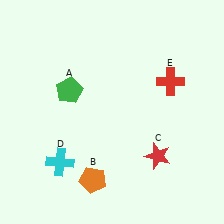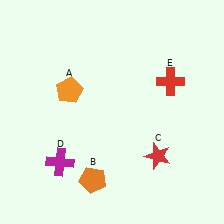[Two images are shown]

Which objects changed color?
A changed from green to orange. D changed from cyan to magenta.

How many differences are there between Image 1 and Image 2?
There are 2 differences between the two images.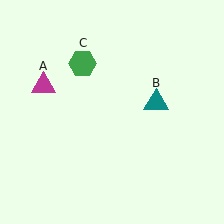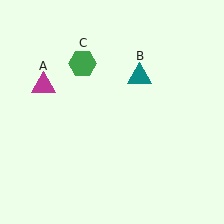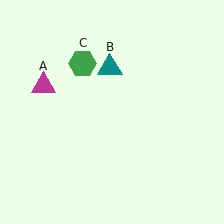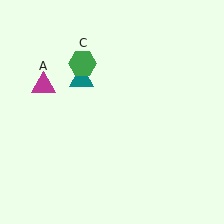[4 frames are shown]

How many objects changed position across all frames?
1 object changed position: teal triangle (object B).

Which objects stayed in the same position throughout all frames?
Magenta triangle (object A) and green hexagon (object C) remained stationary.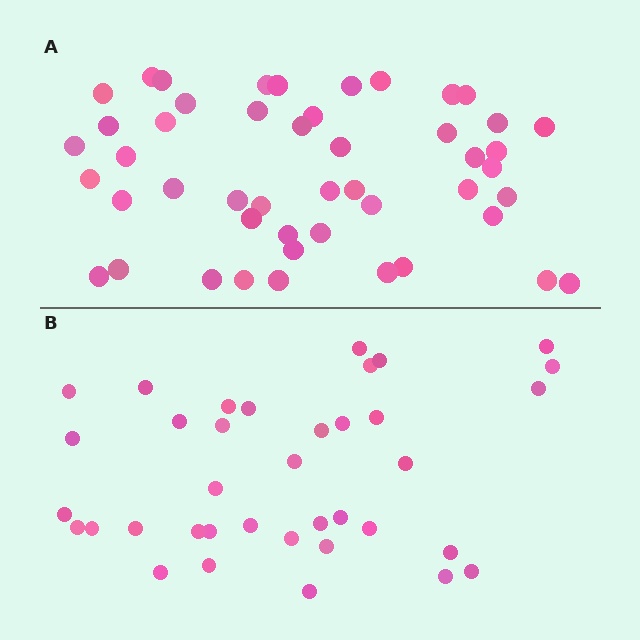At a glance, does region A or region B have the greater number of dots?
Region A (the top region) has more dots.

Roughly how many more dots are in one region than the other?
Region A has roughly 12 or so more dots than region B.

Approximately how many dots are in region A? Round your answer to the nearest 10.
About 50 dots. (The exact count is 48, which rounds to 50.)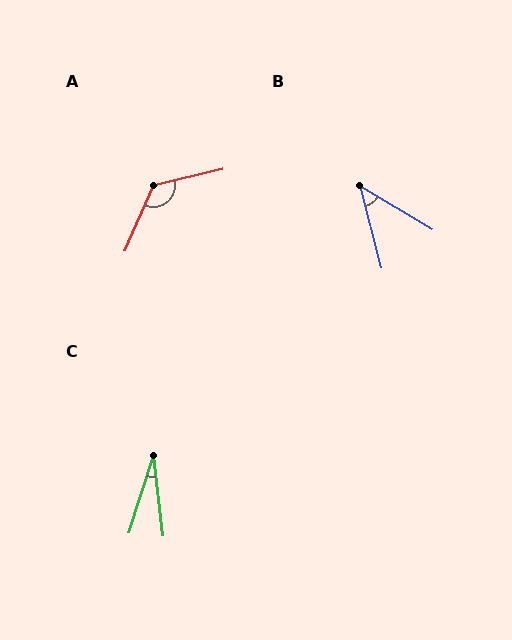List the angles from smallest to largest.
C (24°), B (44°), A (127°).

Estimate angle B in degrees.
Approximately 44 degrees.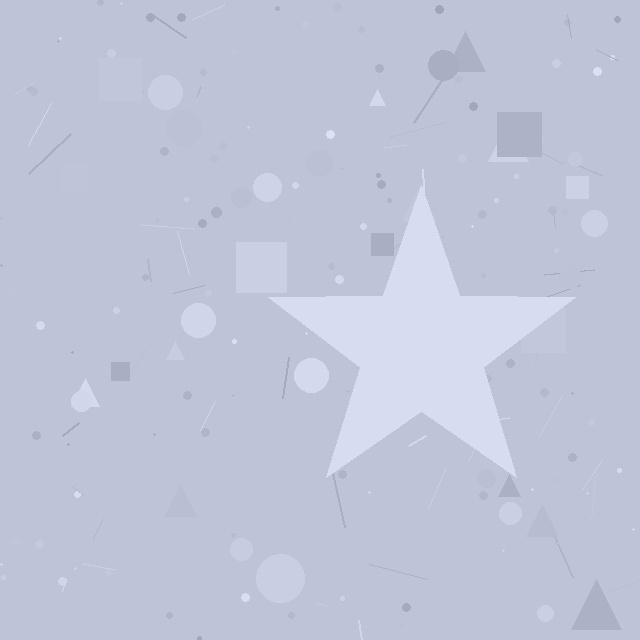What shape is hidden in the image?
A star is hidden in the image.